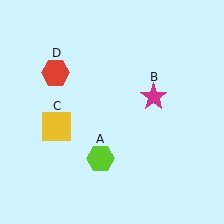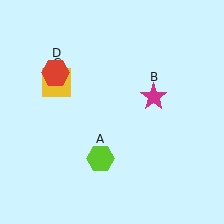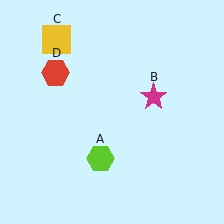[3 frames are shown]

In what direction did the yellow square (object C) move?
The yellow square (object C) moved up.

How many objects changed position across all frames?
1 object changed position: yellow square (object C).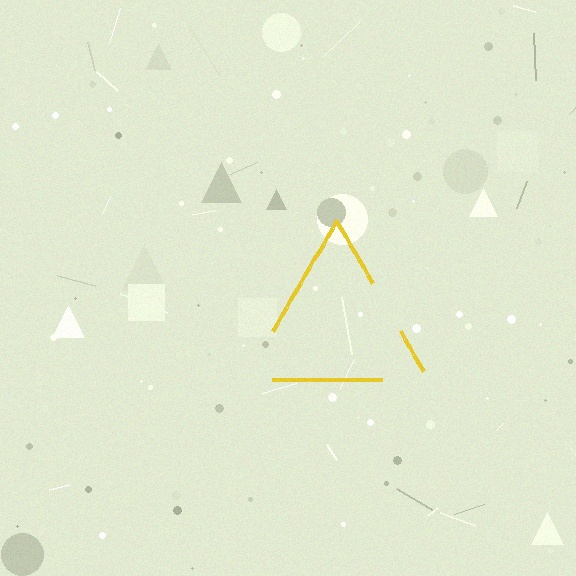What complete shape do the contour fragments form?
The contour fragments form a triangle.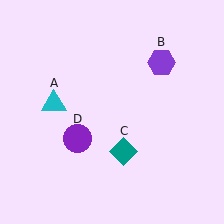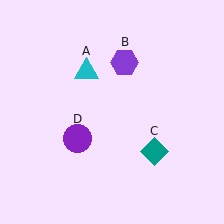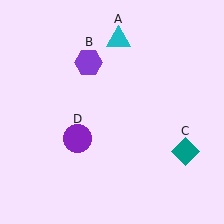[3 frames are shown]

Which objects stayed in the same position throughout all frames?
Purple circle (object D) remained stationary.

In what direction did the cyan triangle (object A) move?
The cyan triangle (object A) moved up and to the right.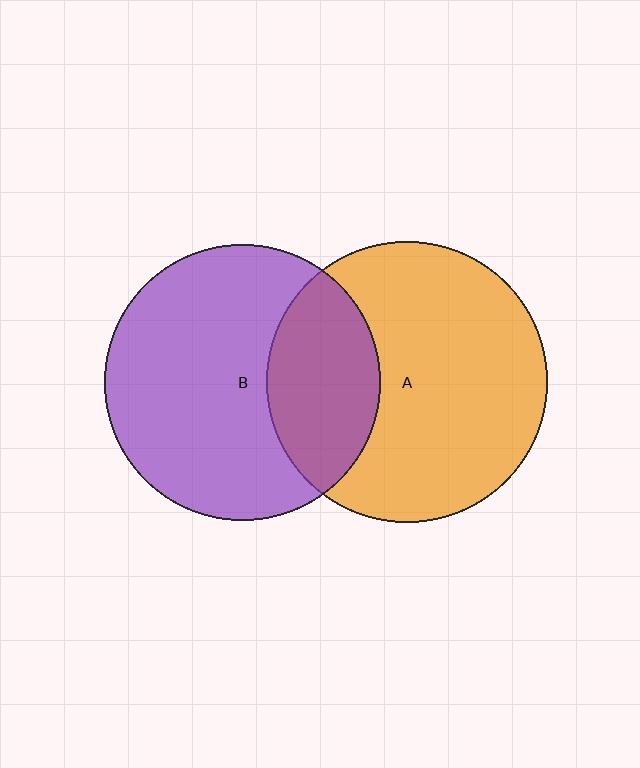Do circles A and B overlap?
Yes.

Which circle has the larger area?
Circle A (orange).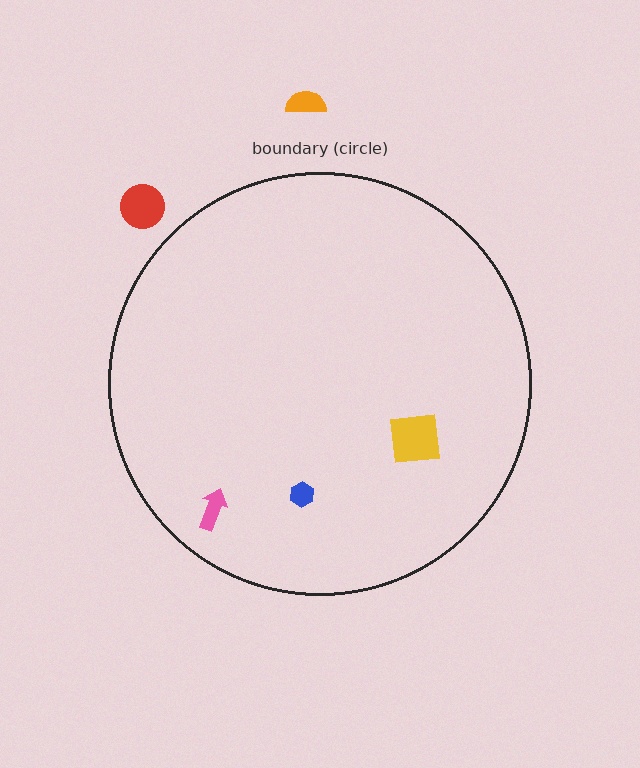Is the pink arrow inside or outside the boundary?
Inside.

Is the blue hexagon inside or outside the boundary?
Inside.